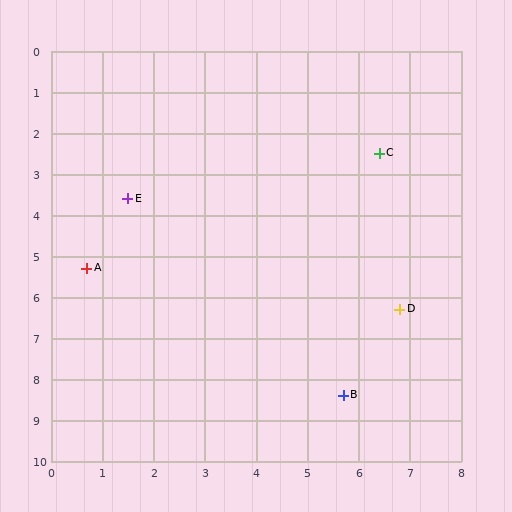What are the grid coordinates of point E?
Point E is at approximately (1.5, 3.6).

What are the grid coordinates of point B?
Point B is at approximately (5.7, 8.4).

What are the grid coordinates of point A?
Point A is at approximately (0.7, 5.3).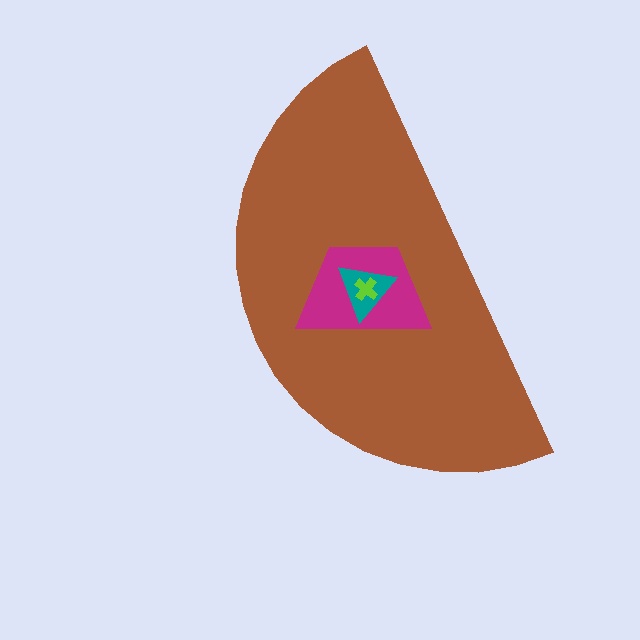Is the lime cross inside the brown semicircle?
Yes.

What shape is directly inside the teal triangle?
The lime cross.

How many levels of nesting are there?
4.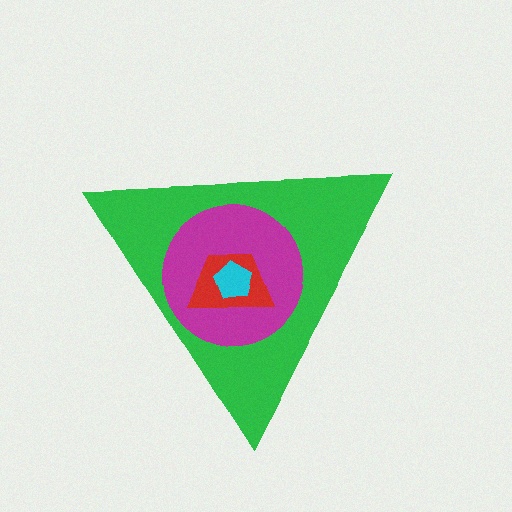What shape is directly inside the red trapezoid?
The cyan pentagon.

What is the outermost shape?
The green triangle.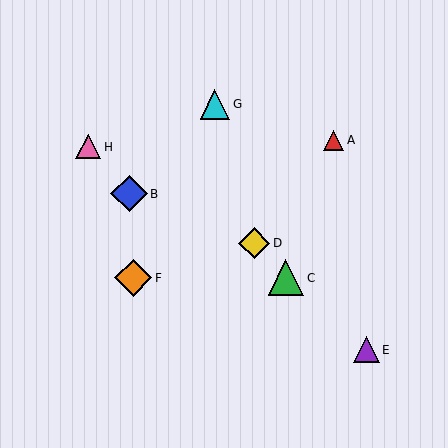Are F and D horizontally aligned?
No, F is at y≈278 and D is at y≈243.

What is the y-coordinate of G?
Object G is at y≈104.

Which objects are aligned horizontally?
Objects C, F are aligned horizontally.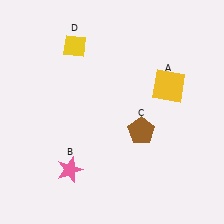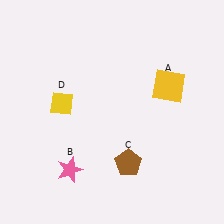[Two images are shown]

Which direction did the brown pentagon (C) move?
The brown pentagon (C) moved down.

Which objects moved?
The objects that moved are: the brown pentagon (C), the yellow diamond (D).